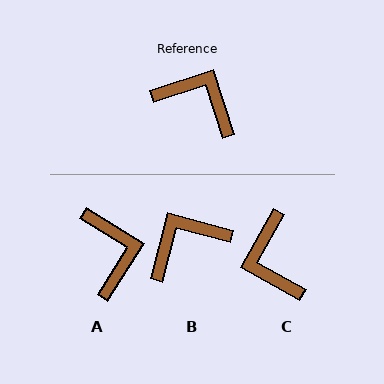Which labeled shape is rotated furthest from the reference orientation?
C, about 133 degrees away.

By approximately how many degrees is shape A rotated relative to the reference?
Approximately 50 degrees clockwise.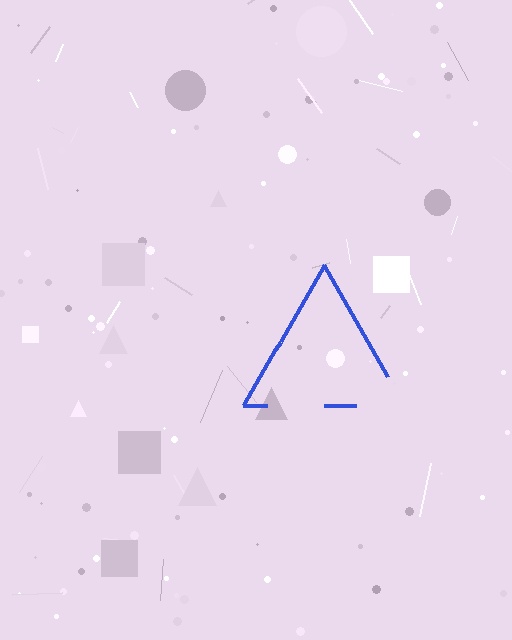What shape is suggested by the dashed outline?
The dashed outline suggests a triangle.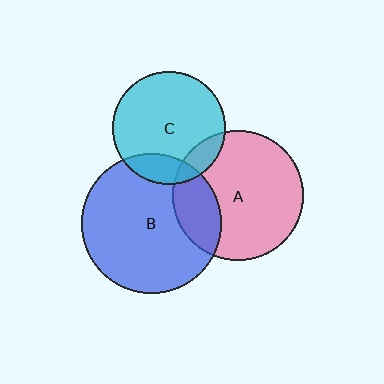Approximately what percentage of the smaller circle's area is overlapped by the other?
Approximately 15%.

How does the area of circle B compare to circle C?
Approximately 1.5 times.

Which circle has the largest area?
Circle B (blue).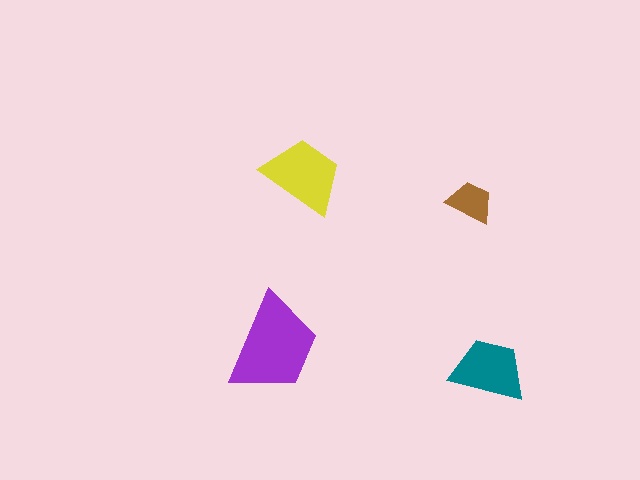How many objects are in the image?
There are 4 objects in the image.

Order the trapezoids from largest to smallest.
the purple one, the yellow one, the teal one, the brown one.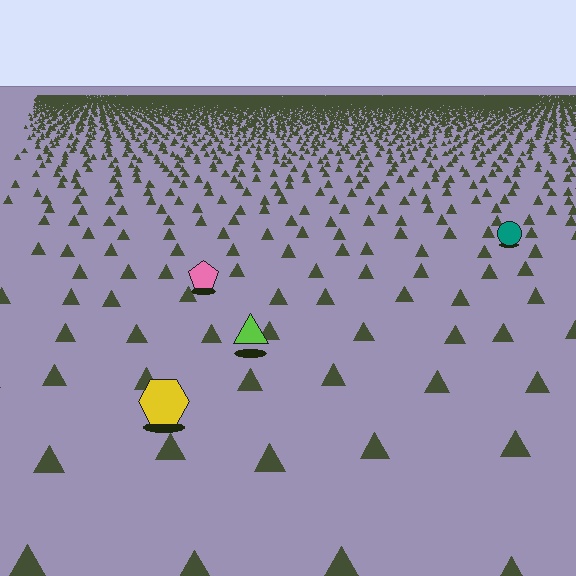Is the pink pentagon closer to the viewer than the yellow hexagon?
No. The yellow hexagon is closer — you can tell from the texture gradient: the ground texture is coarser near it.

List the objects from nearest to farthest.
From nearest to farthest: the yellow hexagon, the lime triangle, the pink pentagon, the teal circle.